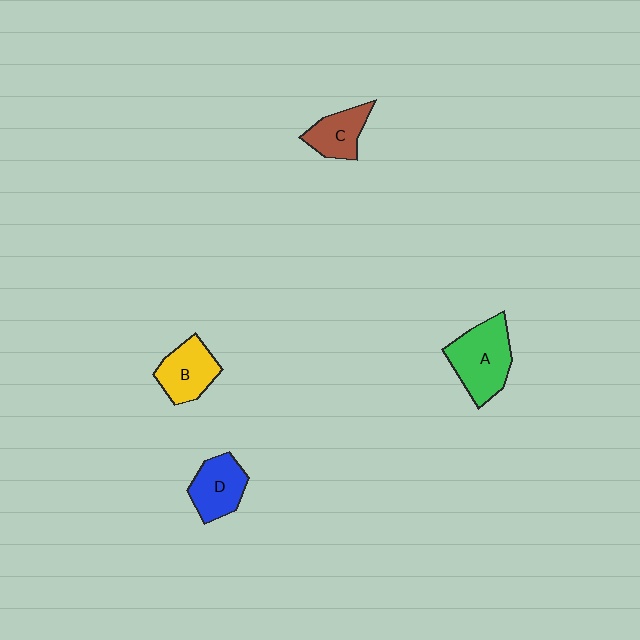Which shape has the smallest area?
Shape C (brown).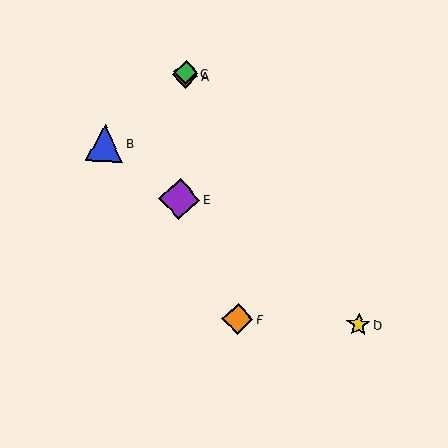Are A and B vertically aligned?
No, A is at x≈185 and B is at x≈105.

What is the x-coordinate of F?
Object F is at x≈238.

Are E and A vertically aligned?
Yes, both are at x≈179.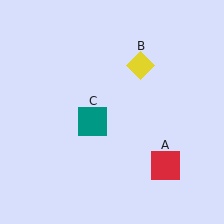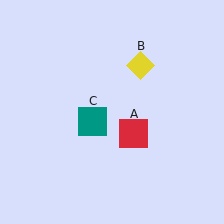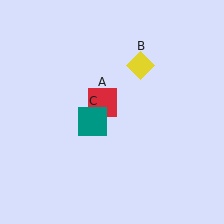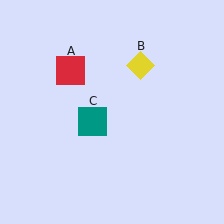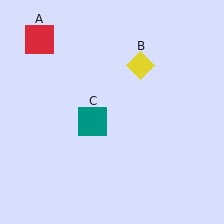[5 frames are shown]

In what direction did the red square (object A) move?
The red square (object A) moved up and to the left.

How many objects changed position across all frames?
1 object changed position: red square (object A).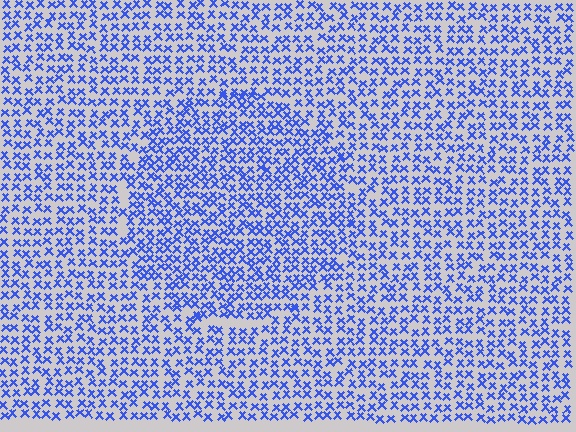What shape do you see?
I see a circle.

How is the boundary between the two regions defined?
The boundary is defined by a change in element density (approximately 1.4x ratio). All elements are the same color, size, and shape.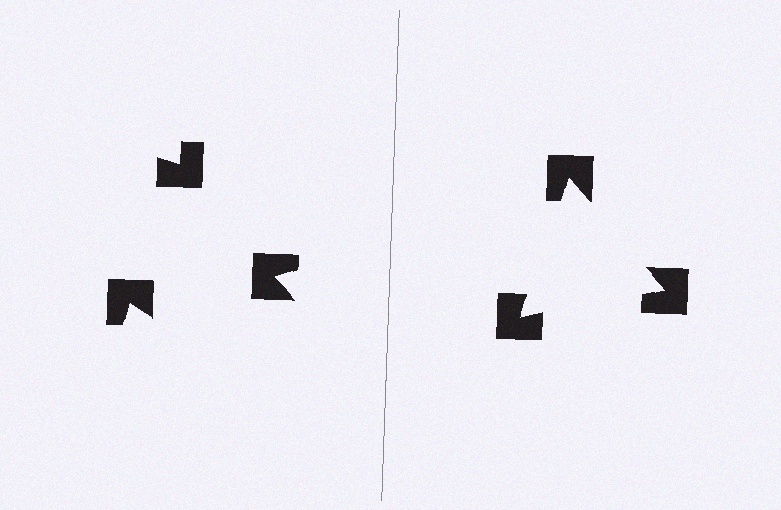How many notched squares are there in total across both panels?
6 — 3 on each side.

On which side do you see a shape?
An illusory triangle appears on the right side. On the left side the wedge cuts are rotated, so no coherent shape forms.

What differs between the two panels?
The notched squares are positioned identically on both sides; only the wedge orientations differ. On the right they align to a triangle; on the left they are misaligned.